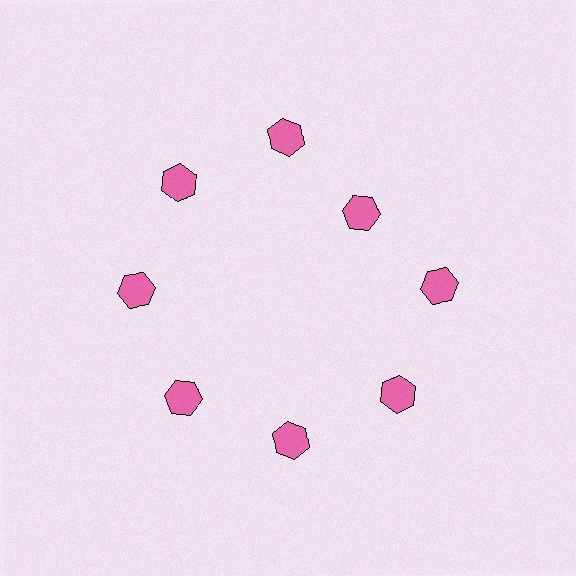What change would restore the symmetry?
The symmetry would be restored by moving it outward, back onto the ring so that all 8 hexagons sit at equal angles and equal distance from the center.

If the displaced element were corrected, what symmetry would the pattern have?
It would have 8-fold rotational symmetry — the pattern would map onto itself every 45 degrees.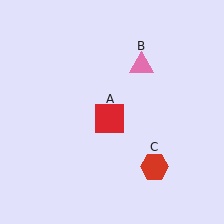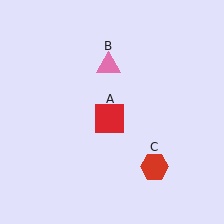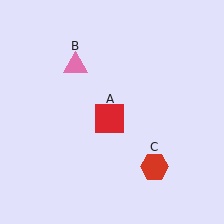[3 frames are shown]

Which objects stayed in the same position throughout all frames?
Red square (object A) and red hexagon (object C) remained stationary.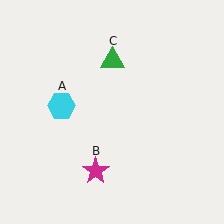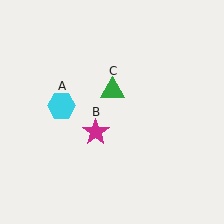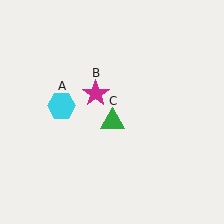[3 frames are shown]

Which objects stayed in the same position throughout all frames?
Cyan hexagon (object A) remained stationary.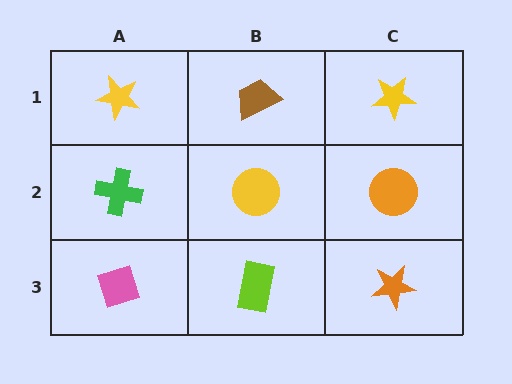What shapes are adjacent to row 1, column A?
A green cross (row 2, column A), a brown trapezoid (row 1, column B).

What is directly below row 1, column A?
A green cross.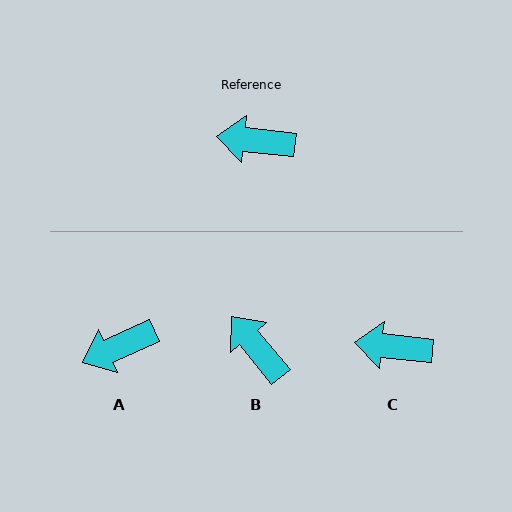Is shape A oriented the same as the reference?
No, it is off by about 30 degrees.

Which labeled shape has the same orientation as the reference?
C.